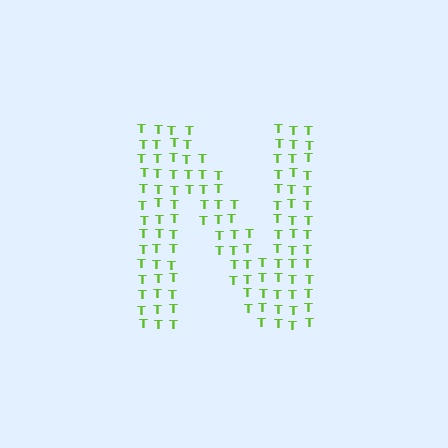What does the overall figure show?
The overall figure shows the letter N.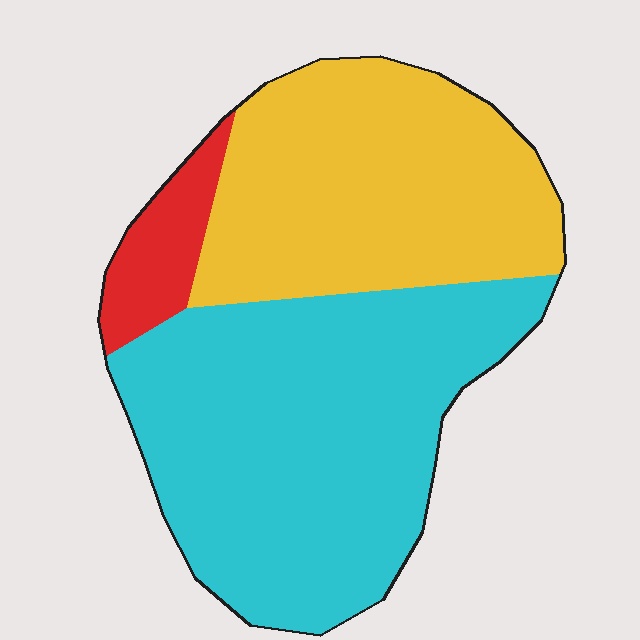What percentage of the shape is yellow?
Yellow covers about 40% of the shape.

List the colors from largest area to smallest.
From largest to smallest: cyan, yellow, red.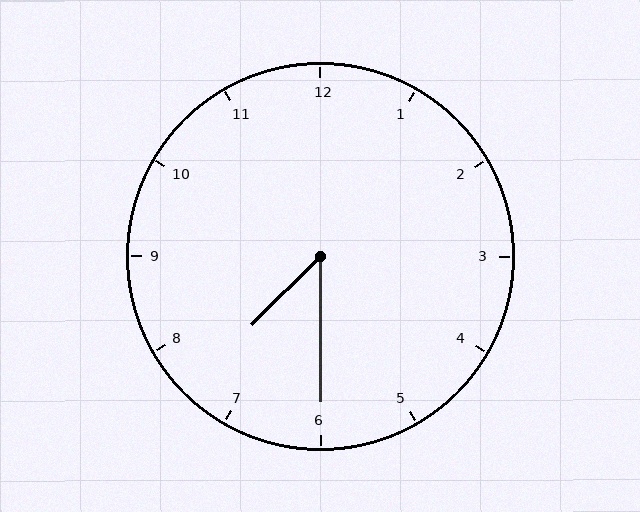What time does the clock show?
7:30.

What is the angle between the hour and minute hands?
Approximately 45 degrees.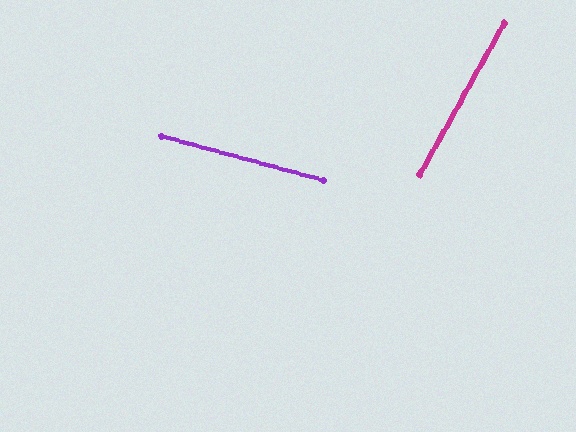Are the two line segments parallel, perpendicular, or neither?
Neither parallel nor perpendicular — they differ by about 76°.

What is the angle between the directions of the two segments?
Approximately 76 degrees.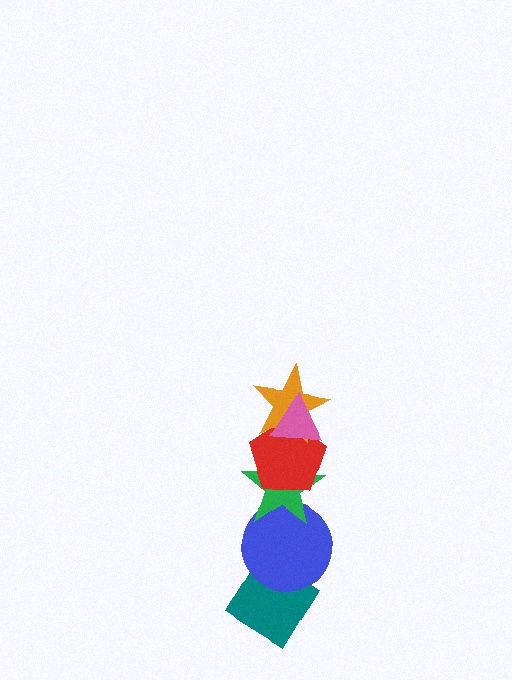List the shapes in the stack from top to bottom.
From top to bottom: the pink triangle, the orange star, the red pentagon, the green star, the blue circle, the teal diamond.